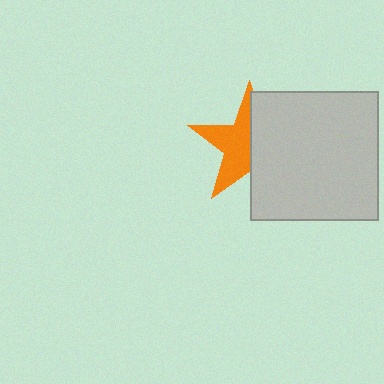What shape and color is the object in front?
The object in front is a light gray square.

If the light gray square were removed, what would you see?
You would see the complete orange star.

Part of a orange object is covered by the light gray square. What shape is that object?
It is a star.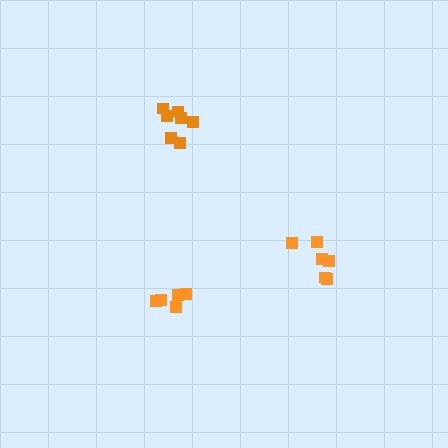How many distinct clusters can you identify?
There are 3 distinct clusters.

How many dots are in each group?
Group 1: 5 dots, Group 2: 7 dots, Group 3: 6 dots (18 total).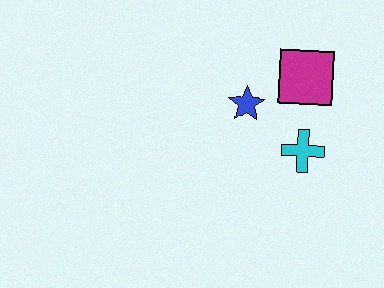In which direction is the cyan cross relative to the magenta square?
The cyan cross is below the magenta square.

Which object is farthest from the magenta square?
The cyan cross is farthest from the magenta square.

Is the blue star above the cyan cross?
Yes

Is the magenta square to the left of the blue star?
No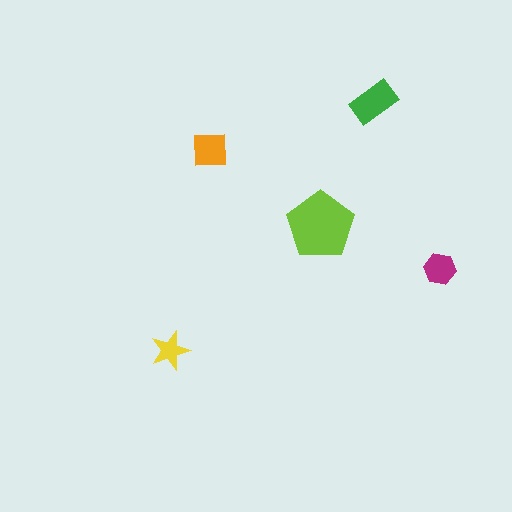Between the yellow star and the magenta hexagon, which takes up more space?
The magenta hexagon.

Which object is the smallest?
The yellow star.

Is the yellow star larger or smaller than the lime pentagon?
Smaller.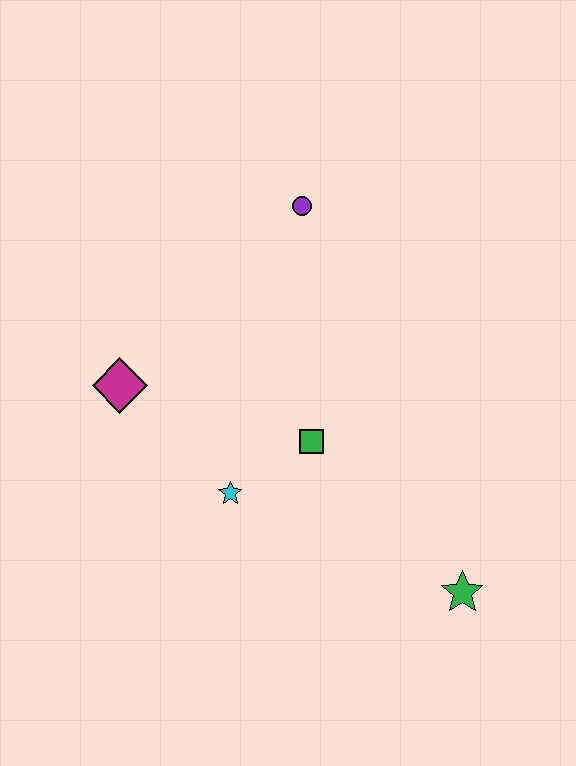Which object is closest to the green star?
The green square is closest to the green star.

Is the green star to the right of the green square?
Yes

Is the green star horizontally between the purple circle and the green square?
No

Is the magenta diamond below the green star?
No